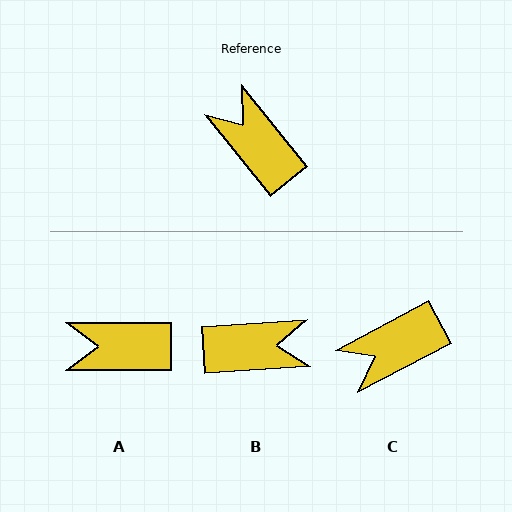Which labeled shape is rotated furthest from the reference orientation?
B, about 125 degrees away.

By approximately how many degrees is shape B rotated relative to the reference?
Approximately 125 degrees clockwise.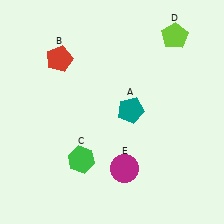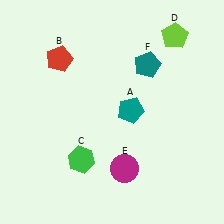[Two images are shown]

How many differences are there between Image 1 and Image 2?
There is 1 difference between the two images.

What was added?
A teal pentagon (F) was added in Image 2.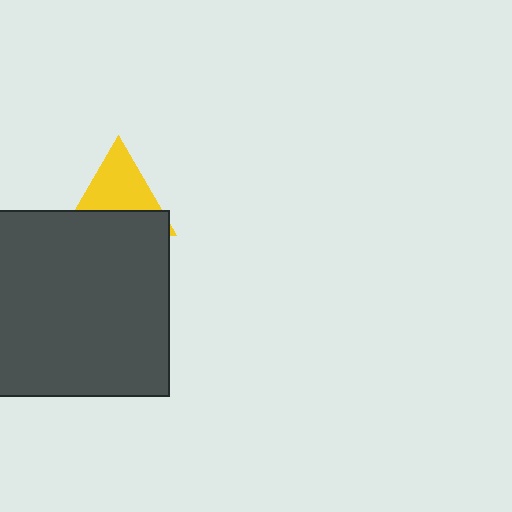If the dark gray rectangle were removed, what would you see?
You would see the complete yellow triangle.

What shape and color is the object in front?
The object in front is a dark gray rectangle.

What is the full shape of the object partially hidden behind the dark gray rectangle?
The partially hidden object is a yellow triangle.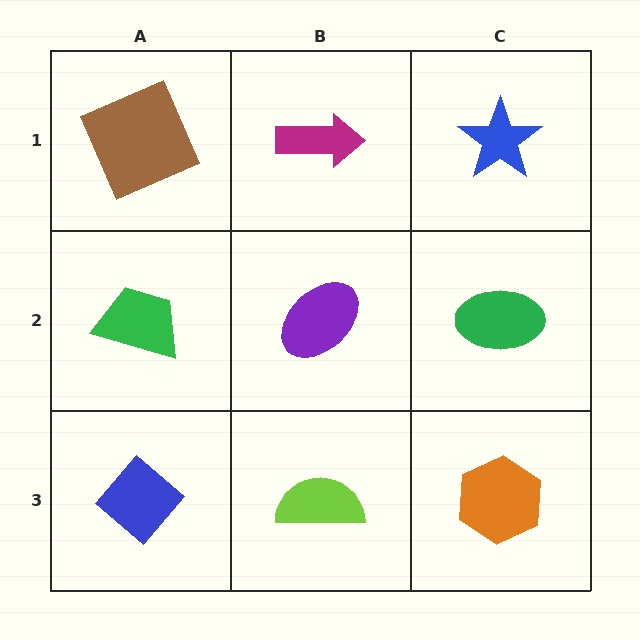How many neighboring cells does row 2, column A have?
3.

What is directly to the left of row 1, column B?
A brown square.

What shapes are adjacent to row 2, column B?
A magenta arrow (row 1, column B), a lime semicircle (row 3, column B), a green trapezoid (row 2, column A), a green ellipse (row 2, column C).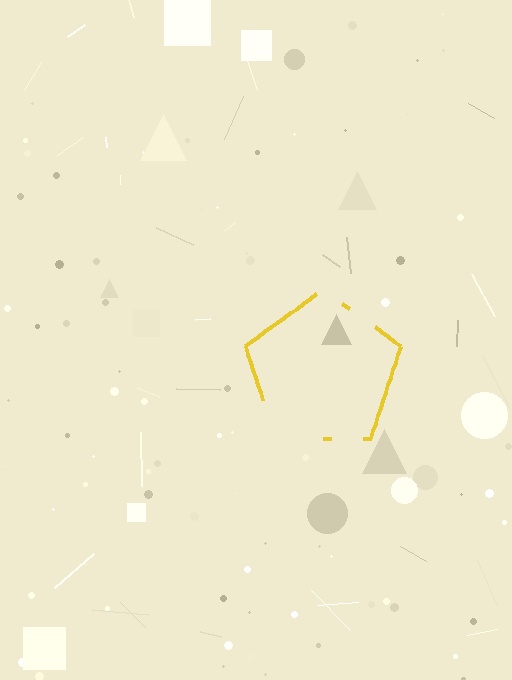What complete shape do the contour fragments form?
The contour fragments form a pentagon.